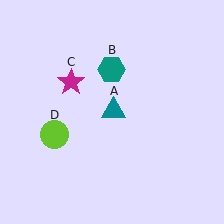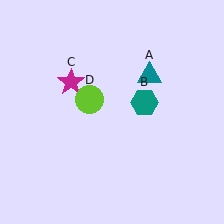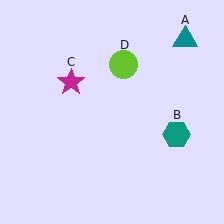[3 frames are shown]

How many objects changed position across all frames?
3 objects changed position: teal triangle (object A), teal hexagon (object B), lime circle (object D).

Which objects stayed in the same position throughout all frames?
Magenta star (object C) remained stationary.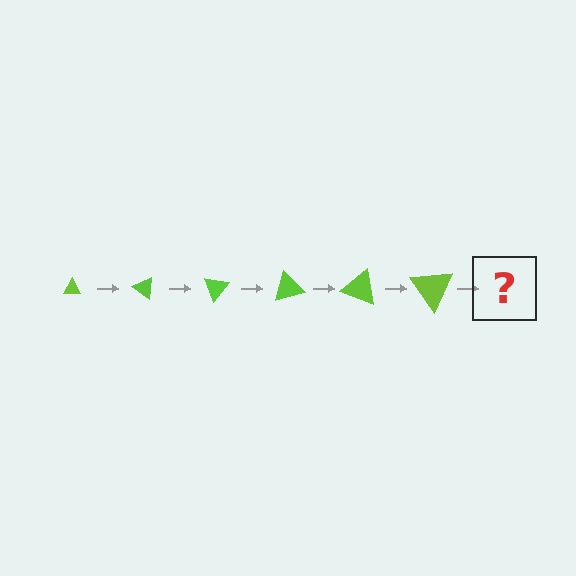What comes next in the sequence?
The next element should be a triangle, larger than the previous one and rotated 210 degrees from the start.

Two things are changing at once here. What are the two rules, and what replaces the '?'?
The two rules are that the triangle grows larger each step and it rotates 35 degrees each step. The '?' should be a triangle, larger than the previous one and rotated 210 degrees from the start.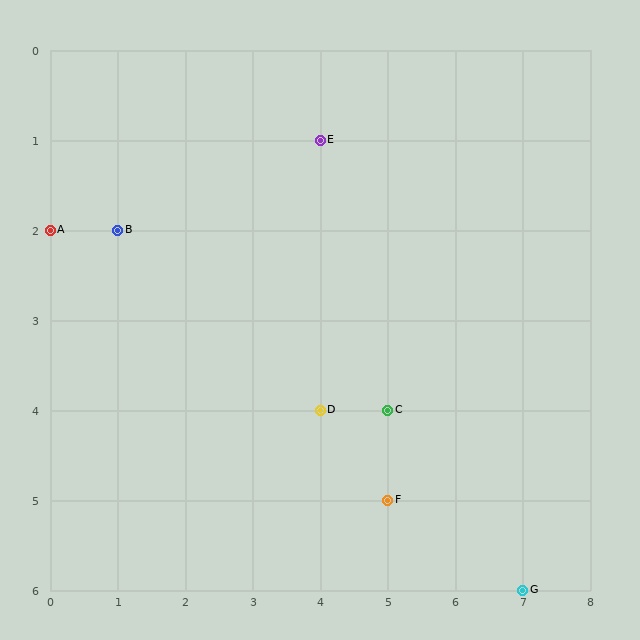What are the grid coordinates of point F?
Point F is at grid coordinates (5, 5).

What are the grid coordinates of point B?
Point B is at grid coordinates (1, 2).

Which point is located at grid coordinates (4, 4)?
Point D is at (4, 4).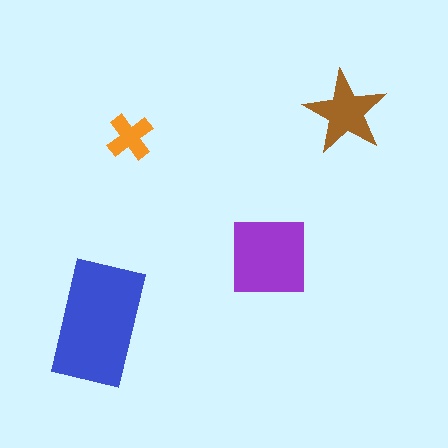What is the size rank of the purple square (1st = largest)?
2nd.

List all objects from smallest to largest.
The orange cross, the brown star, the purple square, the blue rectangle.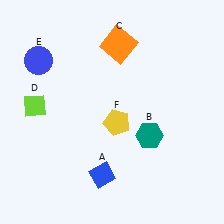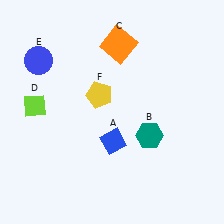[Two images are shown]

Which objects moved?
The objects that moved are: the blue diamond (A), the yellow pentagon (F).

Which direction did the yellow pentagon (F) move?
The yellow pentagon (F) moved up.